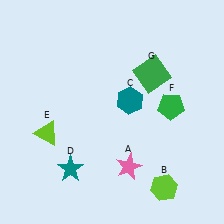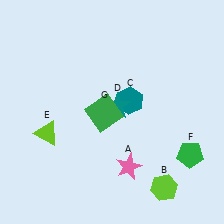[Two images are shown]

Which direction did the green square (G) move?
The green square (G) moved left.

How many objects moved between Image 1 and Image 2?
3 objects moved between the two images.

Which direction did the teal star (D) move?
The teal star (D) moved up.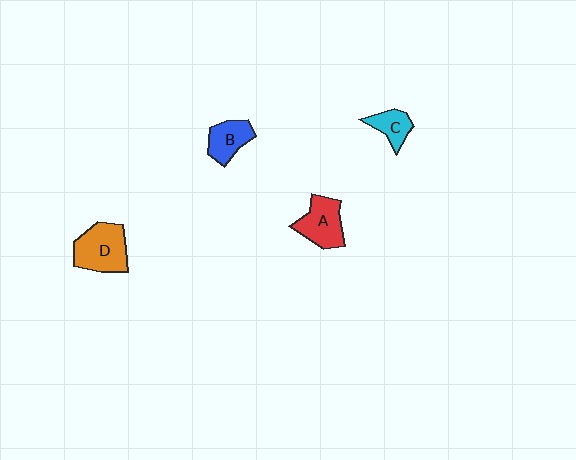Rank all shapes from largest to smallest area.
From largest to smallest: D (orange), A (red), B (blue), C (cyan).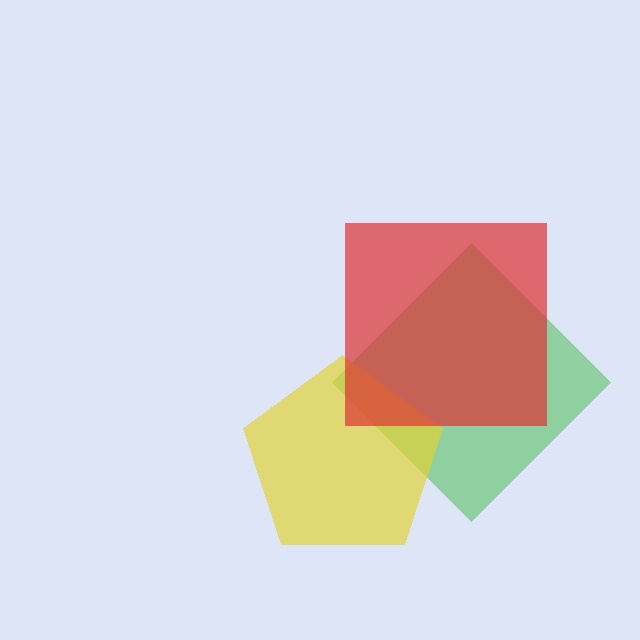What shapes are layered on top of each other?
The layered shapes are: a green diamond, a yellow pentagon, a red square.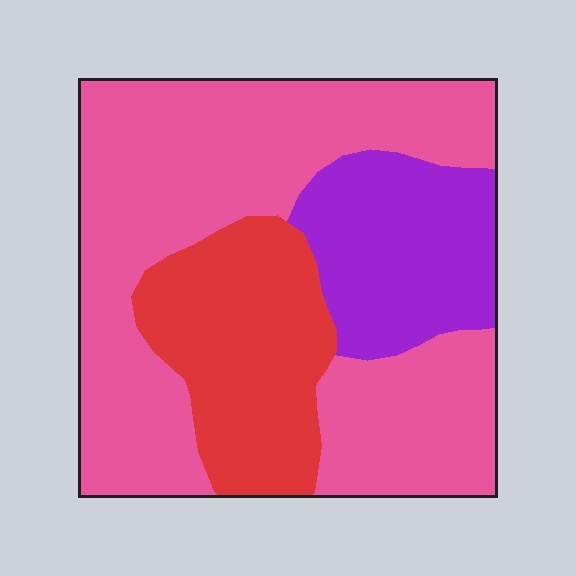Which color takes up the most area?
Pink, at roughly 60%.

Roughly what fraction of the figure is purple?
Purple takes up about one fifth (1/5) of the figure.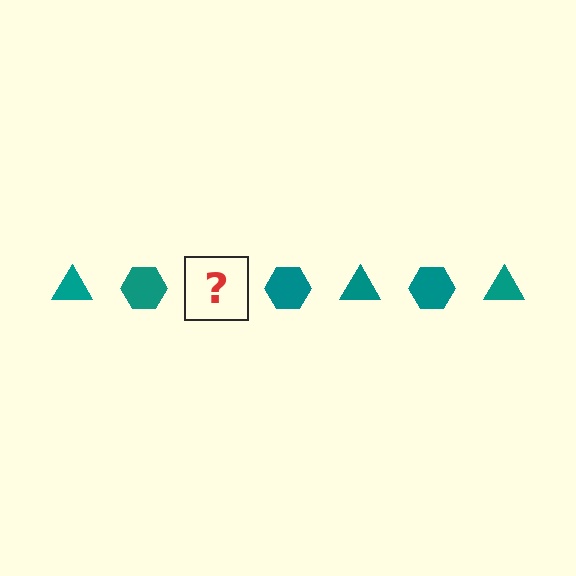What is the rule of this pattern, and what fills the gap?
The rule is that the pattern cycles through triangle, hexagon shapes in teal. The gap should be filled with a teal triangle.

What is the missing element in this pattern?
The missing element is a teal triangle.